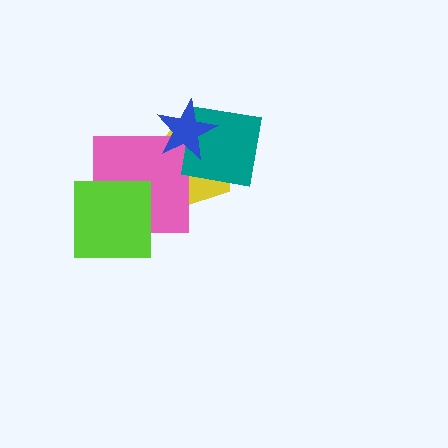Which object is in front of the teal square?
The blue star is in front of the teal square.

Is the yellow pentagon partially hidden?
Yes, it is partially covered by another shape.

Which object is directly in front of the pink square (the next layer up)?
The blue star is directly in front of the pink square.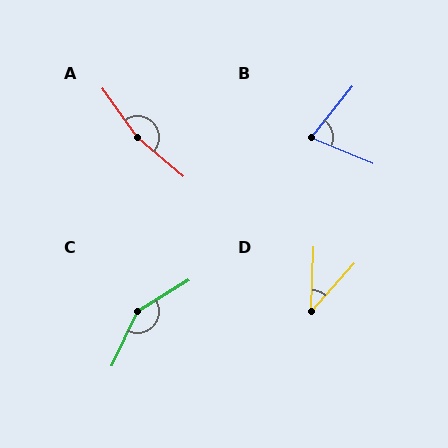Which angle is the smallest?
D, at approximately 40 degrees.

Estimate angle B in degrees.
Approximately 74 degrees.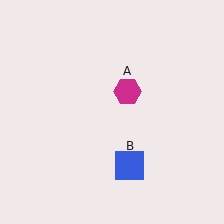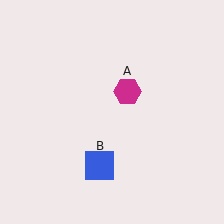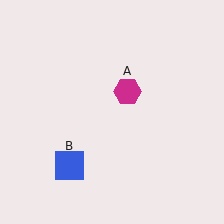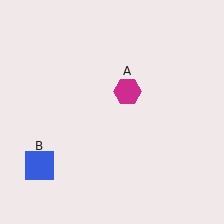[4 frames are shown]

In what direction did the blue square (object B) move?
The blue square (object B) moved left.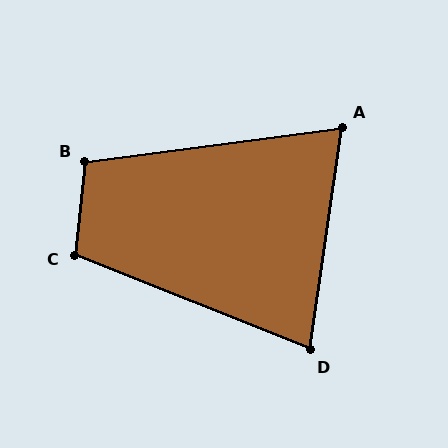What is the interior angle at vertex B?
Approximately 104 degrees (obtuse).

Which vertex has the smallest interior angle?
A, at approximately 74 degrees.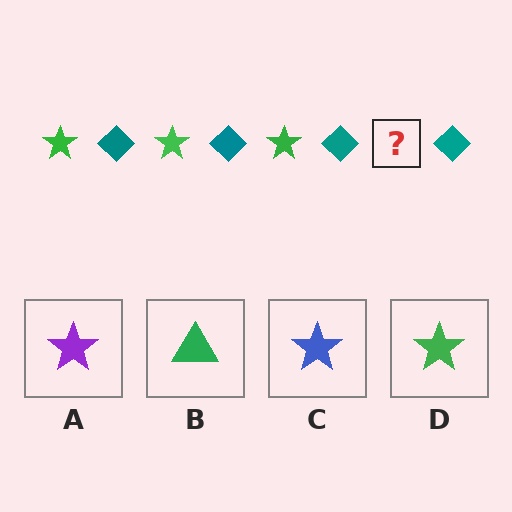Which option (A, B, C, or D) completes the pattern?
D.